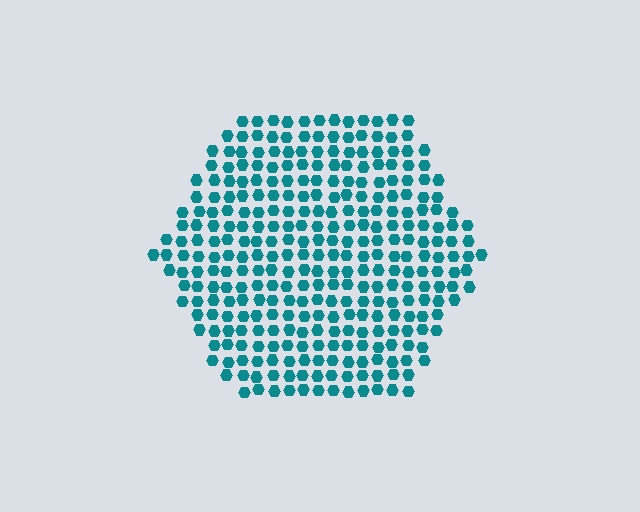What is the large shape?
The large shape is a hexagon.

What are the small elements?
The small elements are hexagons.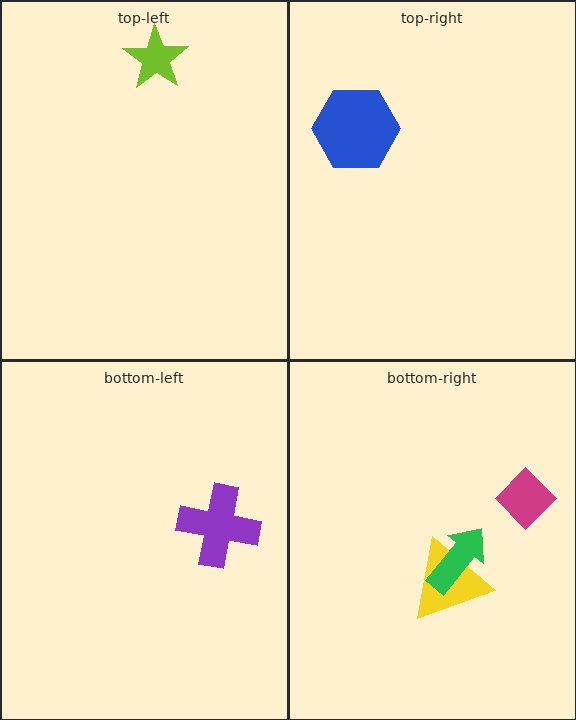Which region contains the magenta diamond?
The bottom-right region.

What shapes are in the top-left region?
The lime star.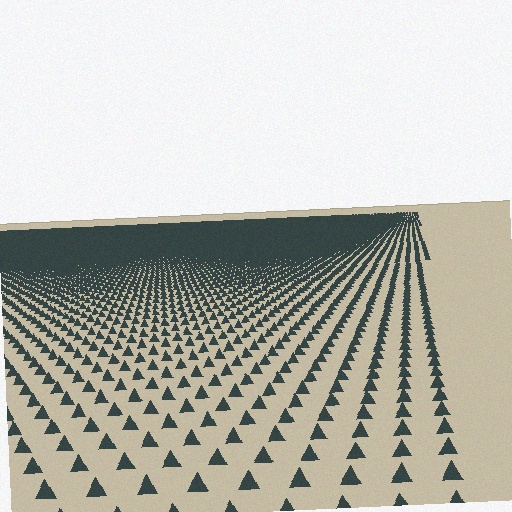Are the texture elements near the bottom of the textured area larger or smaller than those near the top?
Larger. Near the bottom, elements are closer to the viewer and appear at a bigger on-screen size.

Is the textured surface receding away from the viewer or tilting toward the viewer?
The surface is receding away from the viewer. Texture elements get smaller and denser toward the top.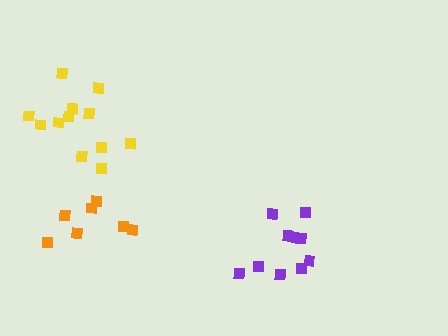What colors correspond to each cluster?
The clusters are colored: purple, orange, yellow.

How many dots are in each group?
Group 1: 10 dots, Group 2: 7 dots, Group 3: 12 dots (29 total).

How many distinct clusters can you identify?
There are 3 distinct clusters.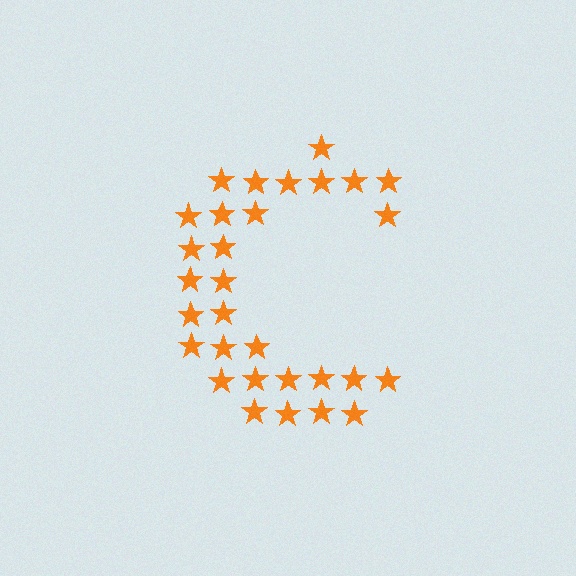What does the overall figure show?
The overall figure shows the letter C.